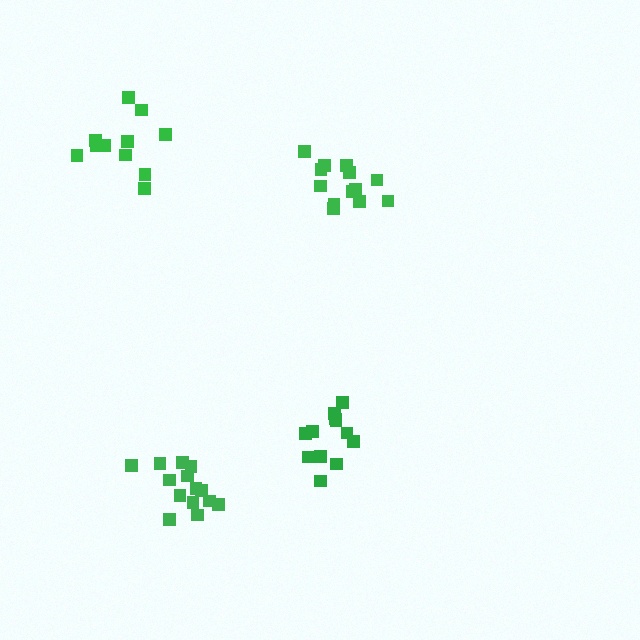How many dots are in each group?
Group 1: 14 dots, Group 2: 12 dots, Group 3: 13 dots, Group 4: 11 dots (50 total).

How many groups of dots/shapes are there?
There are 4 groups.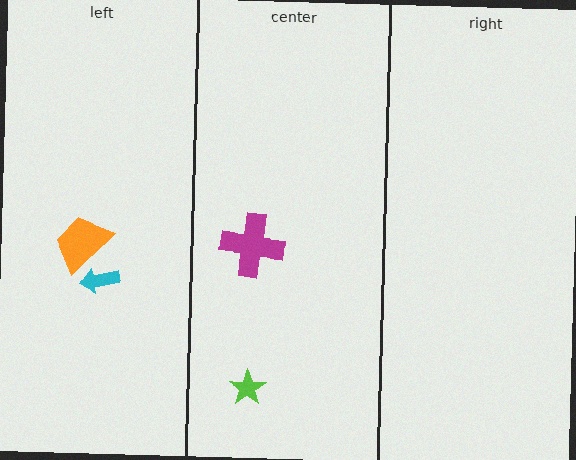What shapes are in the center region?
The magenta cross, the lime star.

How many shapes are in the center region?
2.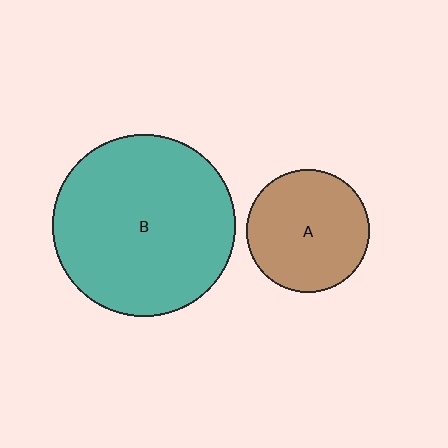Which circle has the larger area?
Circle B (teal).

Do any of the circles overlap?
No, none of the circles overlap.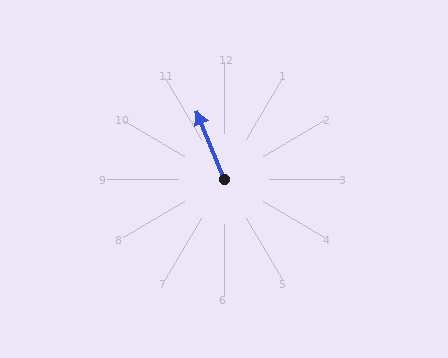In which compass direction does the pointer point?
North.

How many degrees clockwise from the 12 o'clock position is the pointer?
Approximately 338 degrees.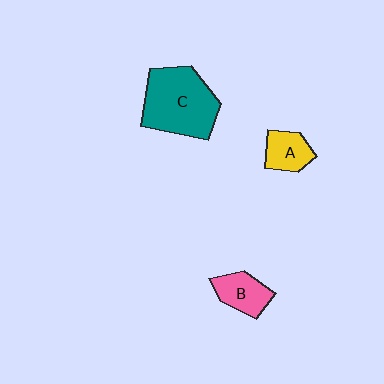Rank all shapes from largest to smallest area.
From largest to smallest: C (teal), B (pink), A (yellow).